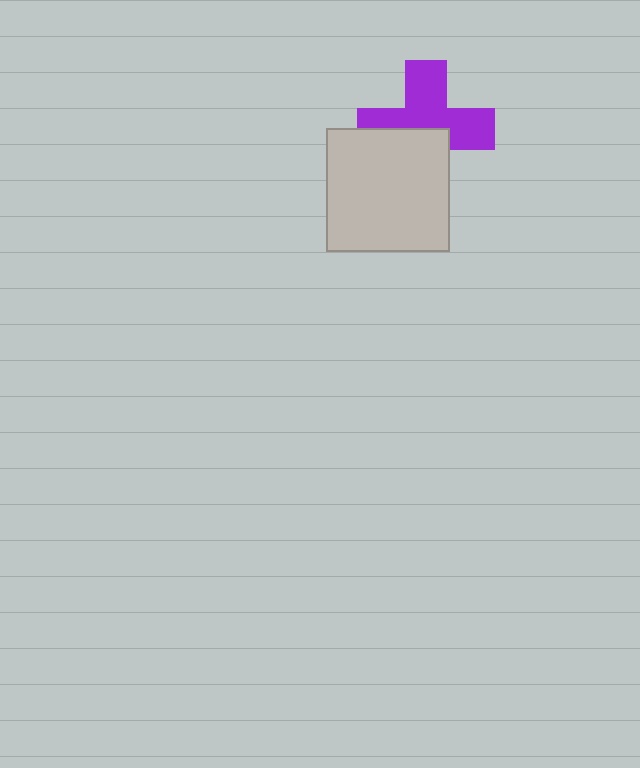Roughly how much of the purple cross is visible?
About half of it is visible (roughly 59%).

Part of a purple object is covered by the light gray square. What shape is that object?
It is a cross.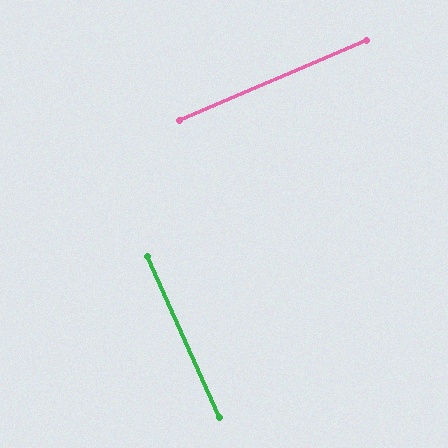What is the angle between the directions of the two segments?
Approximately 89 degrees.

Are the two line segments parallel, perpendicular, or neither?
Perpendicular — they meet at approximately 89°.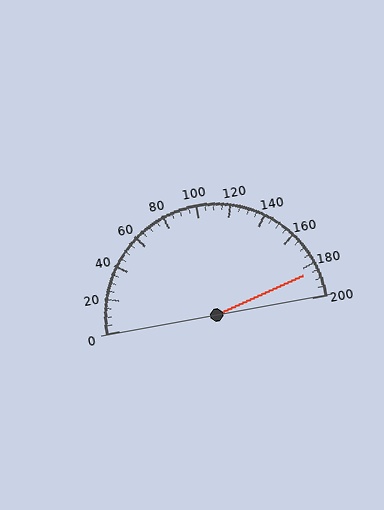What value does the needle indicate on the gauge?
The needle indicates approximately 185.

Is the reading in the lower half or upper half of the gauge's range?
The reading is in the upper half of the range (0 to 200).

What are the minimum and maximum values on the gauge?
The gauge ranges from 0 to 200.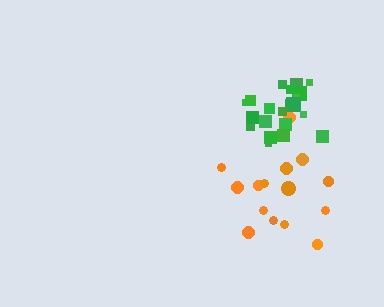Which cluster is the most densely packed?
Green.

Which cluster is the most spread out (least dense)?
Orange.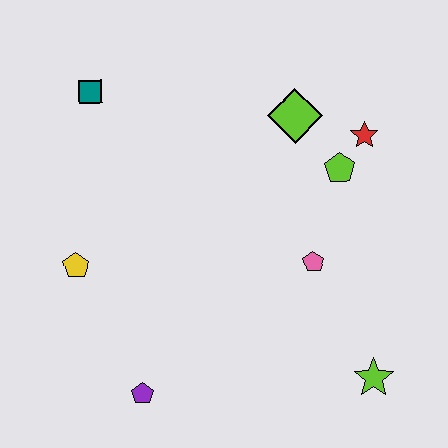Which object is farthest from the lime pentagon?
The purple pentagon is farthest from the lime pentagon.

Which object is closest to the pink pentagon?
The lime pentagon is closest to the pink pentagon.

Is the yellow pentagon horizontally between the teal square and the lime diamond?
No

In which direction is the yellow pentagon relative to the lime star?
The yellow pentagon is to the left of the lime star.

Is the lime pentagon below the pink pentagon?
No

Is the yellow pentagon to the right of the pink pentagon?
No